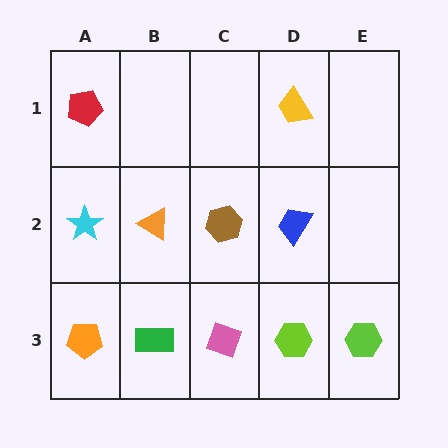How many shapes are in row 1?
2 shapes.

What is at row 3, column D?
A lime hexagon.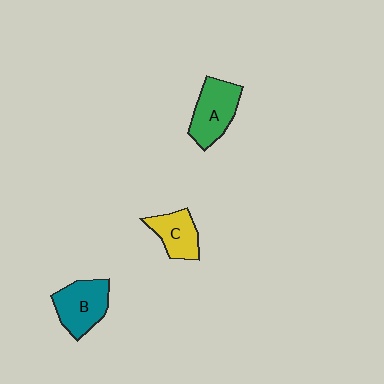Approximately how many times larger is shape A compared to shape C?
Approximately 1.3 times.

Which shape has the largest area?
Shape A (green).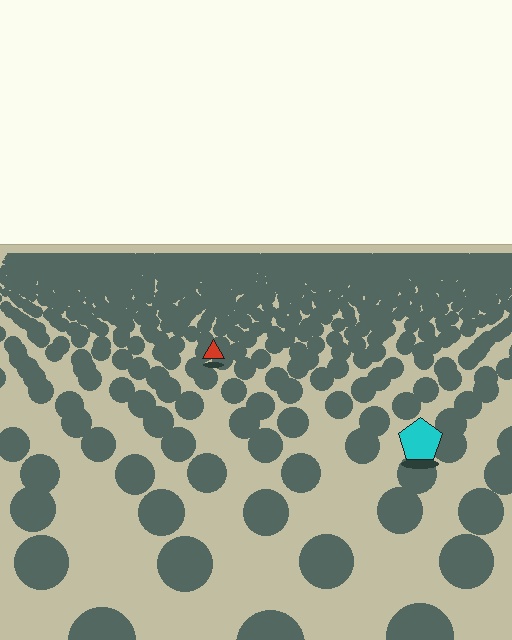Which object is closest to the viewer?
The cyan pentagon is closest. The texture marks near it are larger and more spread out.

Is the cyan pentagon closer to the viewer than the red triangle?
Yes. The cyan pentagon is closer — you can tell from the texture gradient: the ground texture is coarser near it.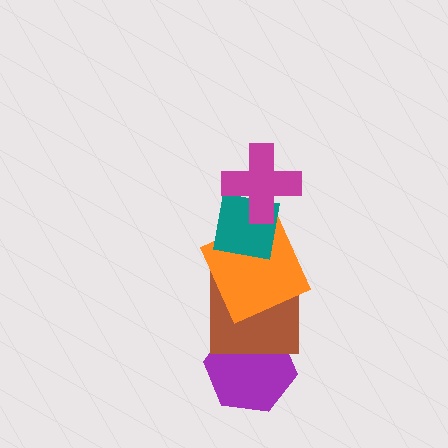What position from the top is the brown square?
The brown square is 4th from the top.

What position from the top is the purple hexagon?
The purple hexagon is 5th from the top.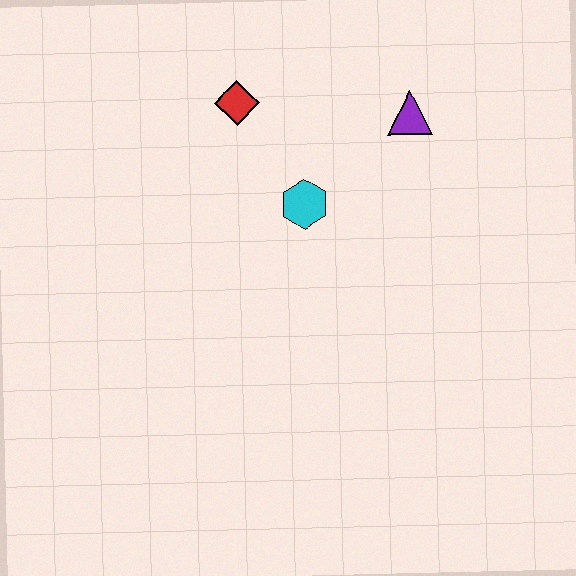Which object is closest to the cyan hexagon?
The red diamond is closest to the cyan hexagon.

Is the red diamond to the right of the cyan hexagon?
No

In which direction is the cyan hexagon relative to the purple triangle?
The cyan hexagon is to the left of the purple triangle.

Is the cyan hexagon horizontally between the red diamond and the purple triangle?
Yes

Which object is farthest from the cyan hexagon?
The purple triangle is farthest from the cyan hexagon.